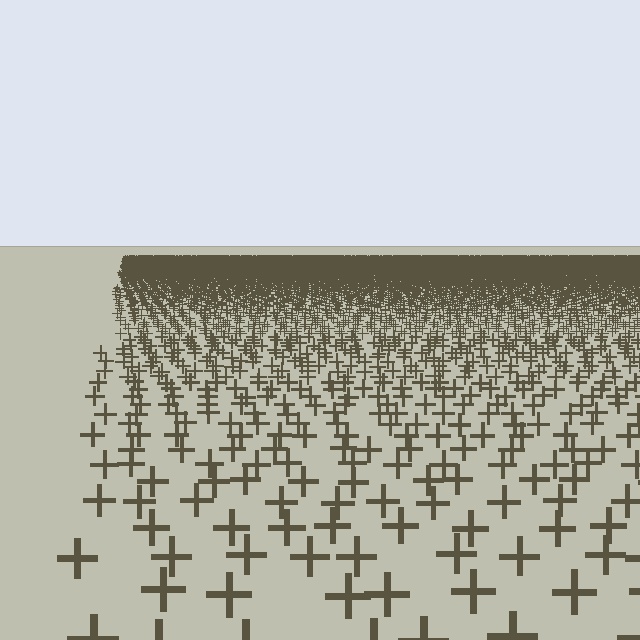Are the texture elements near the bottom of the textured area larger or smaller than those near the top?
Larger. Near the bottom, elements are closer to the viewer and appear at a bigger on-screen size.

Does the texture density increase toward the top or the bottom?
Density increases toward the top.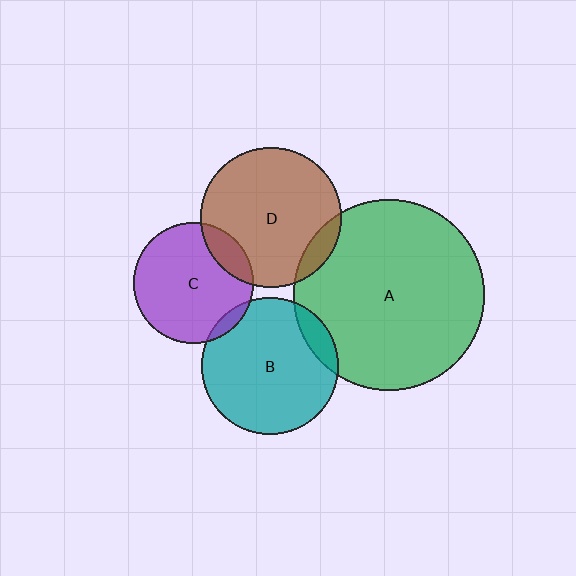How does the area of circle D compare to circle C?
Approximately 1.4 times.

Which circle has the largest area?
Circle A (green).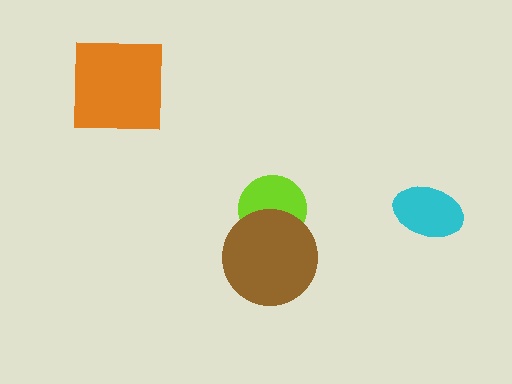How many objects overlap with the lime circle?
1 object overlaps with the lime circle.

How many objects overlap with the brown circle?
1 object overlaps with the brown circle.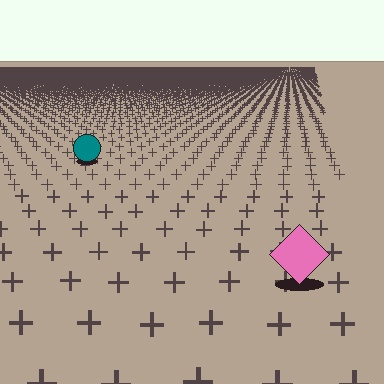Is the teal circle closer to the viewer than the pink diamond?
No. The pink diamond is closer — you can tell from the texture gradient: the ground texture is coarser near it.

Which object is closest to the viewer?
The pink diamond is closest. The texture marks near it are larger and more spread out.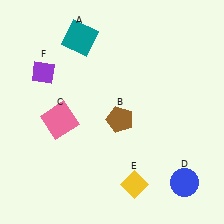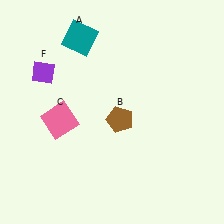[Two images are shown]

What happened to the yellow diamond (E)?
The yellow diamond (E) was removed in Image 2. It was in the bottom-right area of Image 1.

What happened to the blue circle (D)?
The blue circle (D) was removed in Image 2. It was in the bottom-right area of Image 1.